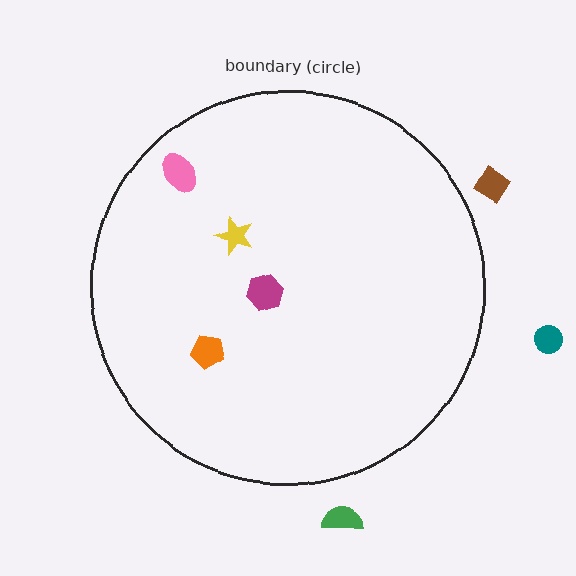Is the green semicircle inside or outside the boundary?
Outside.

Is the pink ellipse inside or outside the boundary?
Inside.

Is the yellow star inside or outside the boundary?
Inside.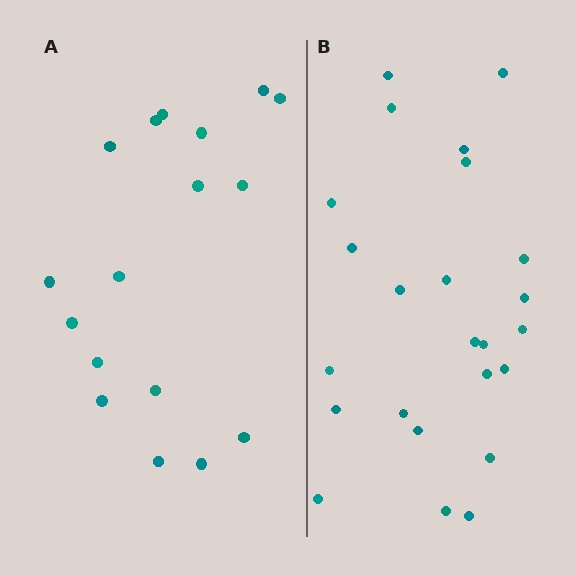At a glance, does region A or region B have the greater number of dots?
Region B (the right region) has more dots.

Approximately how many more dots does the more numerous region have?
Region B has roughly 8 or so more dots than region A.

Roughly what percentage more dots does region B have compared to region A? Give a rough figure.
About 40% more.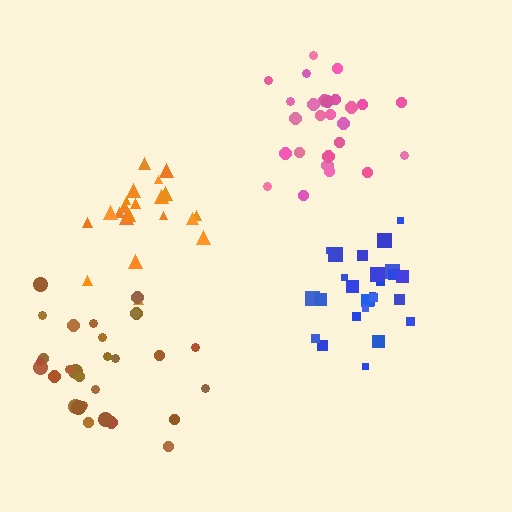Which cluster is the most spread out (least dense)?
Brown.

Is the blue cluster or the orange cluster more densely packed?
Blue.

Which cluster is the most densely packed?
Blue.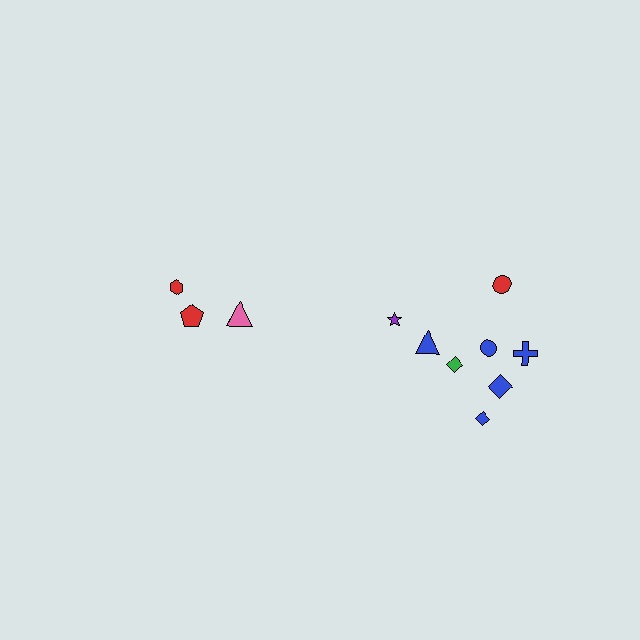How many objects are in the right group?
There are 8 objects.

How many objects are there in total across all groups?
There are 11 objects.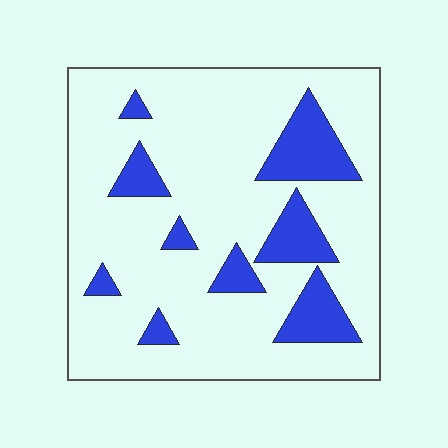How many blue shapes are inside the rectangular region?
9.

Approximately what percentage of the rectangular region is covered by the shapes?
Approximately 20%.